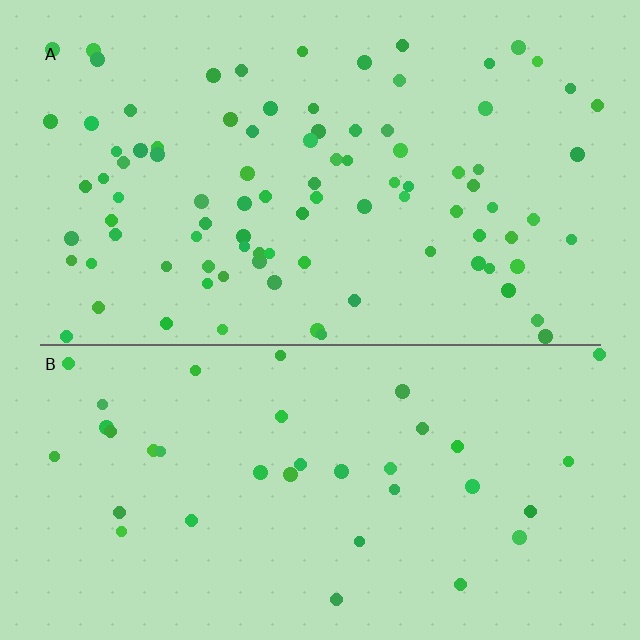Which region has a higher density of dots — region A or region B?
A (the top).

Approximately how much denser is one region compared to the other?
Approximately 2.5× — region A over region B.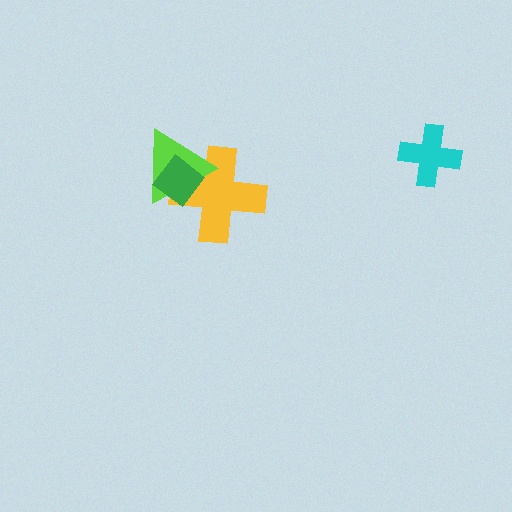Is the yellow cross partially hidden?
Yes, it is partially covered by another shape.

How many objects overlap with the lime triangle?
2 objects overlap with the lime triangle.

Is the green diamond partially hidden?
No, no other shape covers it.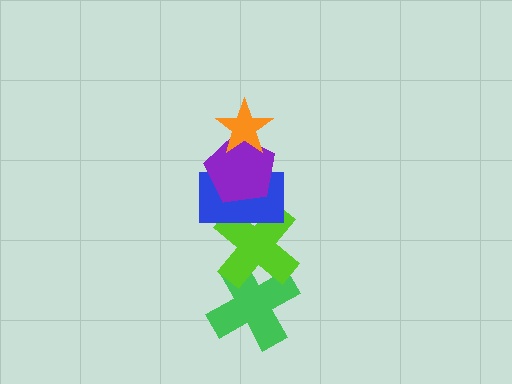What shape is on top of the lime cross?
The blue rectangle is on top of the lime cross.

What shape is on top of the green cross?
The lime cross is on top of the green cross.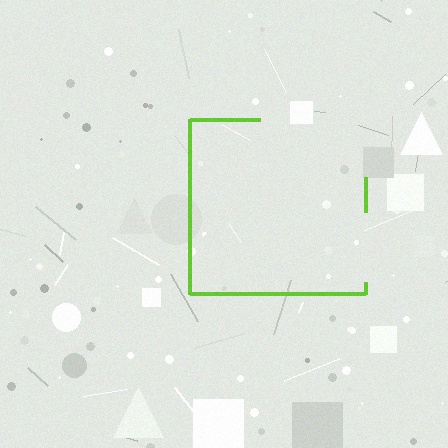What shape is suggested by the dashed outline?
The dashed outline suggests a square.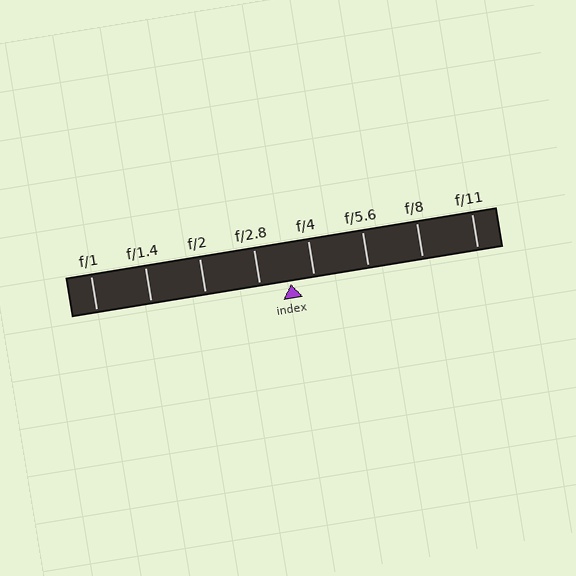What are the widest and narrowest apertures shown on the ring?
The widest aperture shown is f/1 and the narrowest is f/11.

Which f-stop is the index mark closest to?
The index mark is closest to f/4.